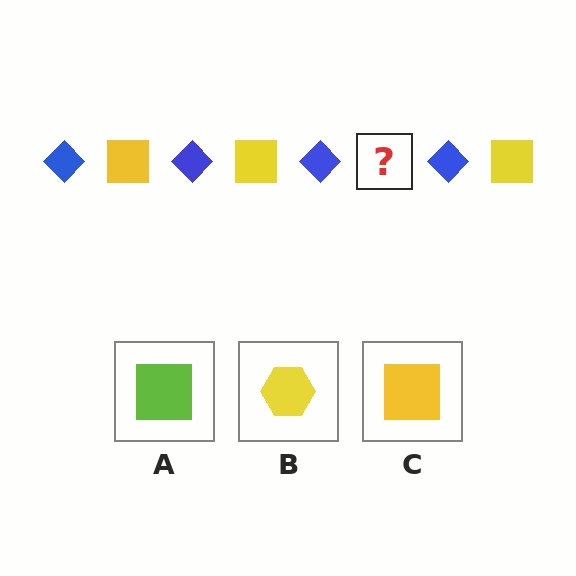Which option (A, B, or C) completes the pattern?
C.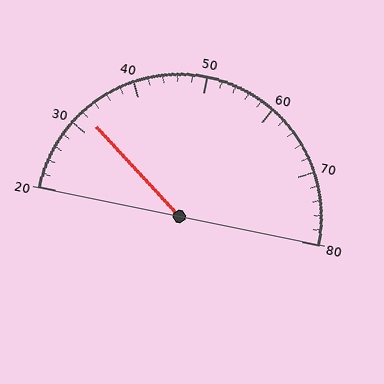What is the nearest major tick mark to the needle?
The nearest major tick mark is 30.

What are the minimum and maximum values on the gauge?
The gauge ranges from 20 to 80.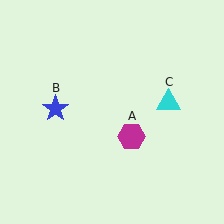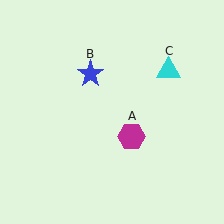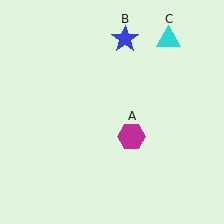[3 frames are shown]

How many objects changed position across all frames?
2 objects changed position: blue star (object B), cyan triangle (object C).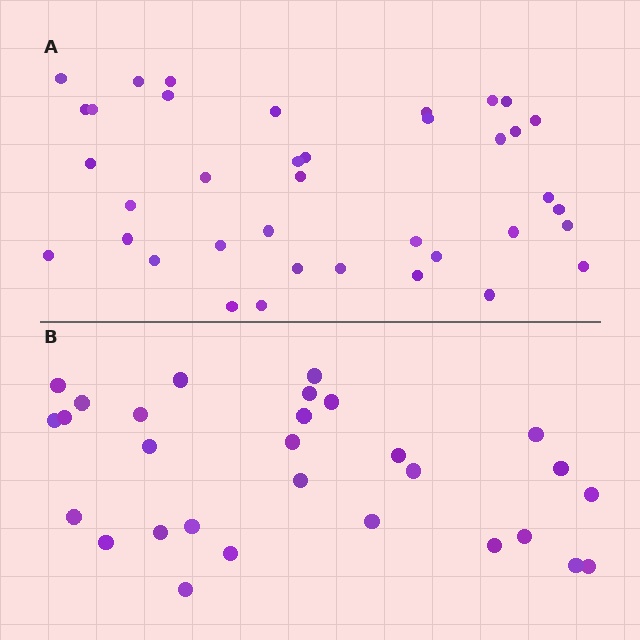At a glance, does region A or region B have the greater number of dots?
Region A (the top region) has more dots.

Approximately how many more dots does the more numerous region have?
Region A has roughly 8 or so more dots than region B.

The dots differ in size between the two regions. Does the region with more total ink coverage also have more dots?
No. Region B has more total ink coverage because its dots are larger, but region A actually contains more individual dots. Total area can be misleading — the number of items is what matters here.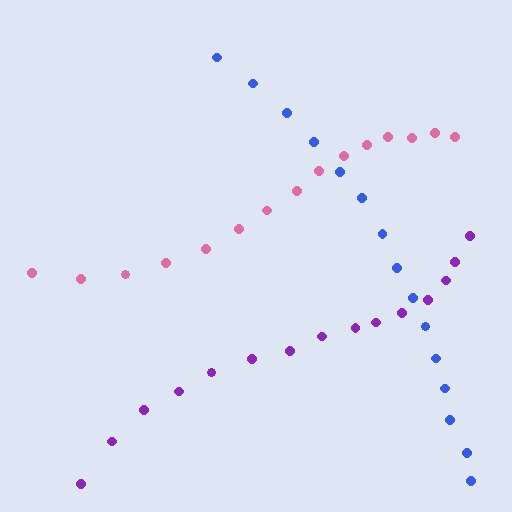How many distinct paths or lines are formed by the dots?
There are 3 distinct paths.